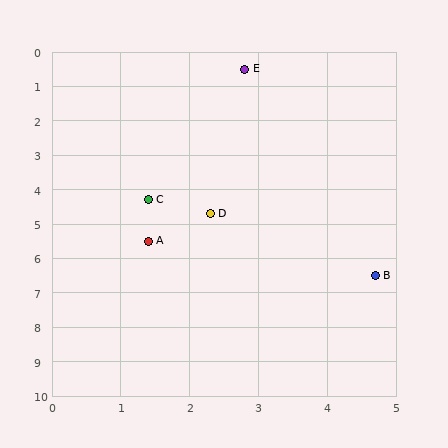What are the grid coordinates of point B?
Point B is at approximately (4.7, 6.5).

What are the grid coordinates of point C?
Point C is at approximately (1.4, 4.3).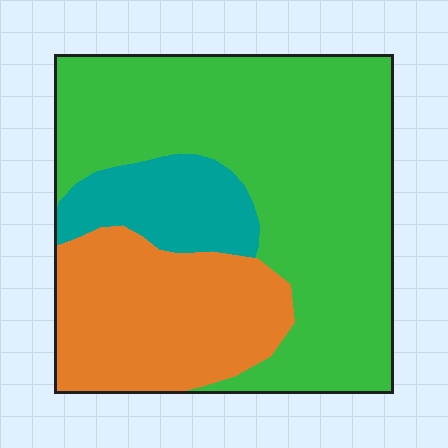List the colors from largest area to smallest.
From largest to smallest: green, orange, teal.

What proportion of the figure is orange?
Orange covers about 30% of the figure.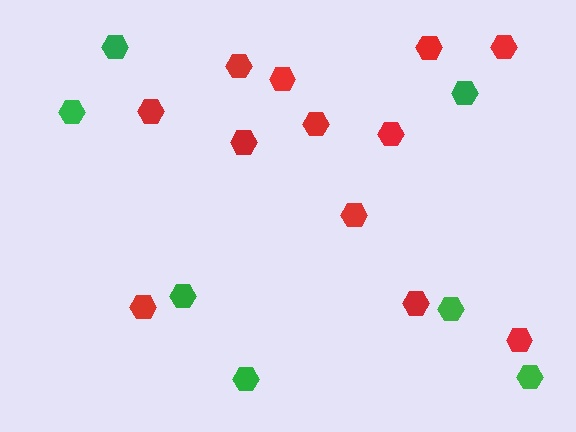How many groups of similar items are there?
There are 2 groups: one group of green hexagons (7) and one group of red hexagons (12).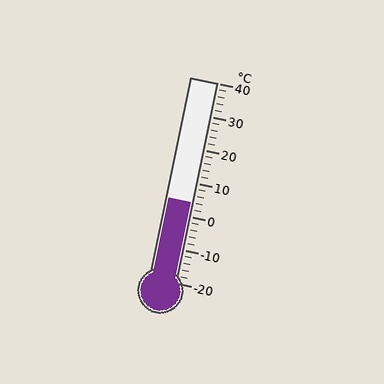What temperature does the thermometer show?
The thermometer shows approximately 4°C.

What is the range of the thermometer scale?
The thermometer scale ranges from -20°C to 40°C.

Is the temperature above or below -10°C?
The temperature is above -10°C.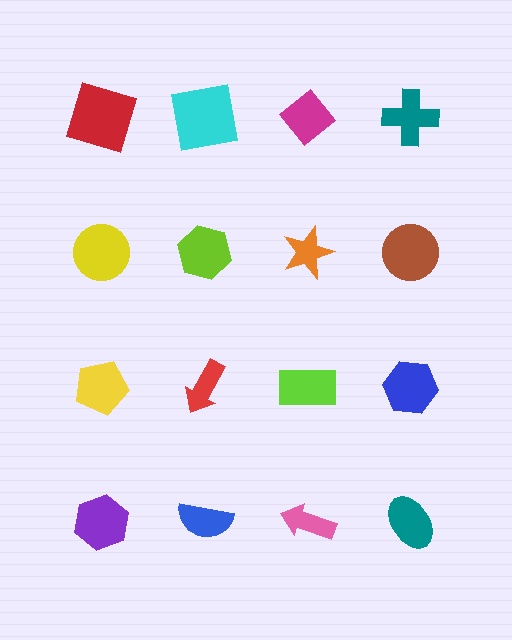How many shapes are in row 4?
4 shapes.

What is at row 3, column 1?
A yellow pentagon.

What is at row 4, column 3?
A pink arrow.